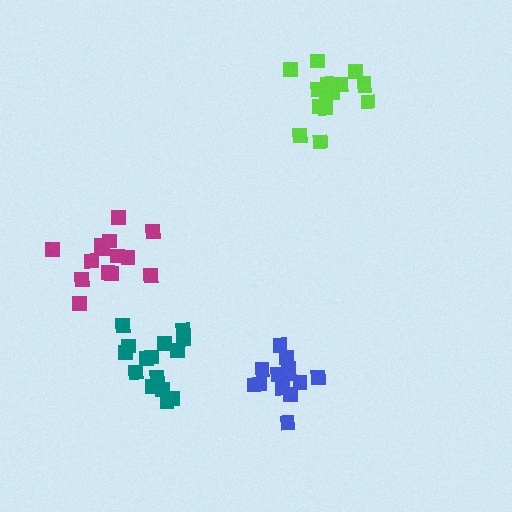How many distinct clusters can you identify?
There are 4 distinct clusters.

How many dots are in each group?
Group 1: 14 dots, Group 2: 15 dots, Group 3: 15 dots, Group 4: 14 dots (58 total).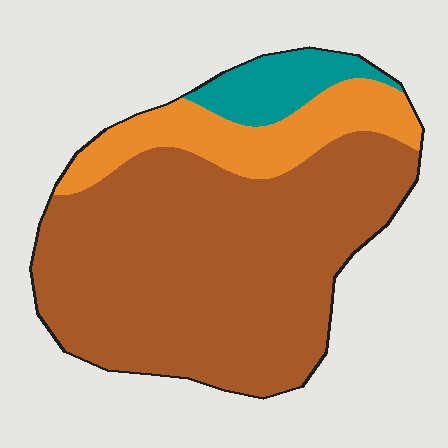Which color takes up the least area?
Teal, at roughly 10%.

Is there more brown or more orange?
Brown.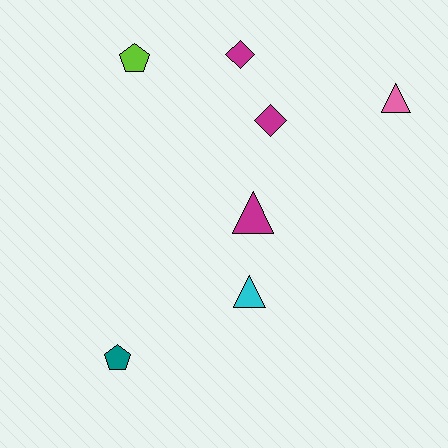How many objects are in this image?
There are 7 objects.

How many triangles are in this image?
There are 3 triangles.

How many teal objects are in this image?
There is 1 teal object.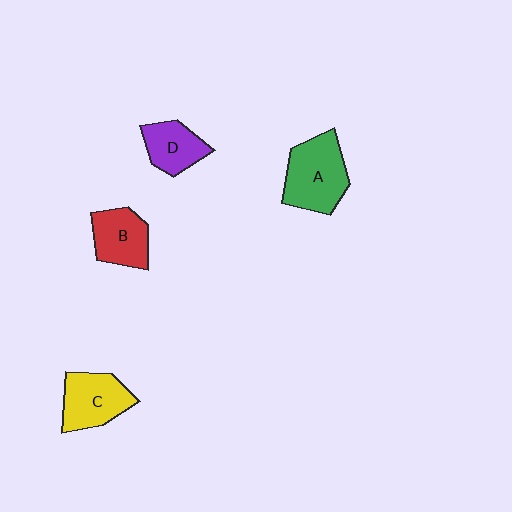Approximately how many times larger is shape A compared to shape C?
Approximately 1.2 times.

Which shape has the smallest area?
Shape D (purple).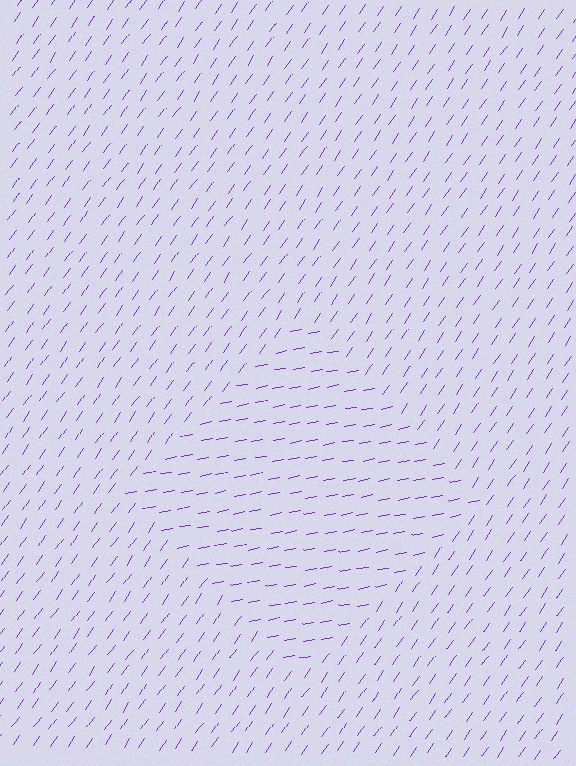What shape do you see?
I see a diamond.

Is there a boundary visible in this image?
Yes, there is a texture boundary formed by a change in line orientation.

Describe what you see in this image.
The image is filled with small purple line segments. A diamond region in the image has lines oriented differently from the surrounding lines, creating a visible texture boundary.